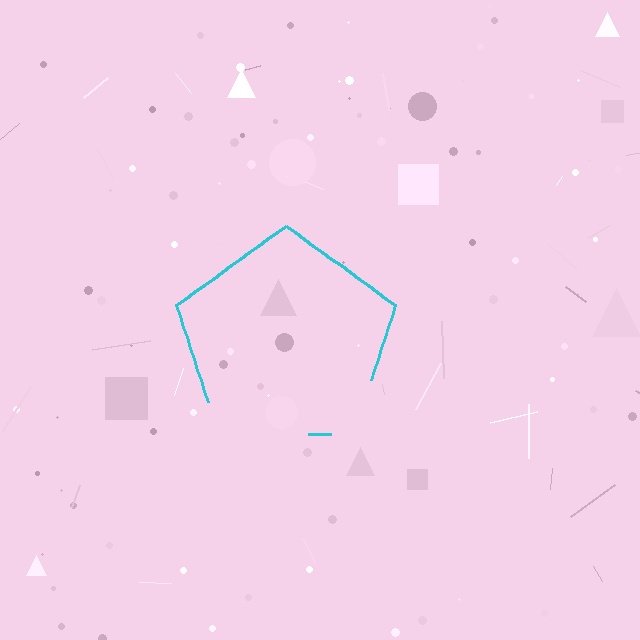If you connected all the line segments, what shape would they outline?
They would outline a pentagon.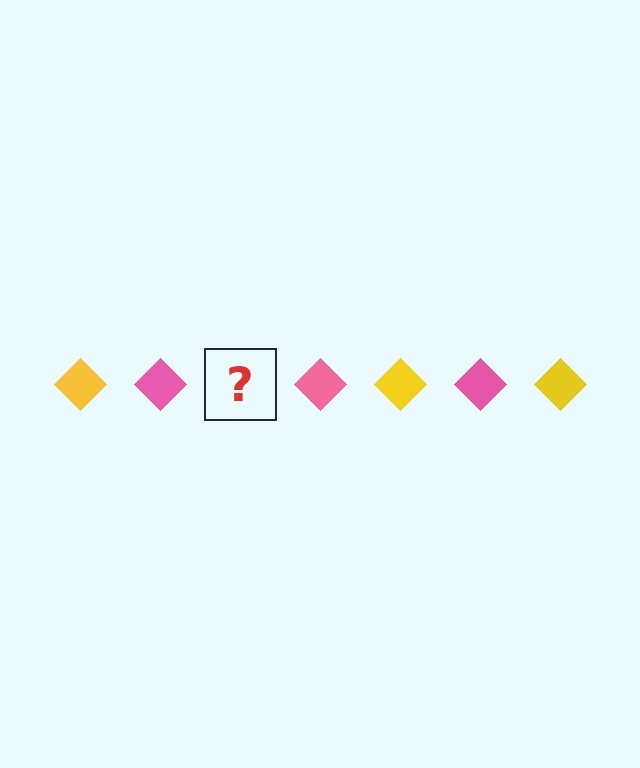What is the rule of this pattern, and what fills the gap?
The rule is that the pattern cycles through yellow, pink diamonds. The gap should be filled with a yellow diamond.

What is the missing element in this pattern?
The missing element is a yellow diamond.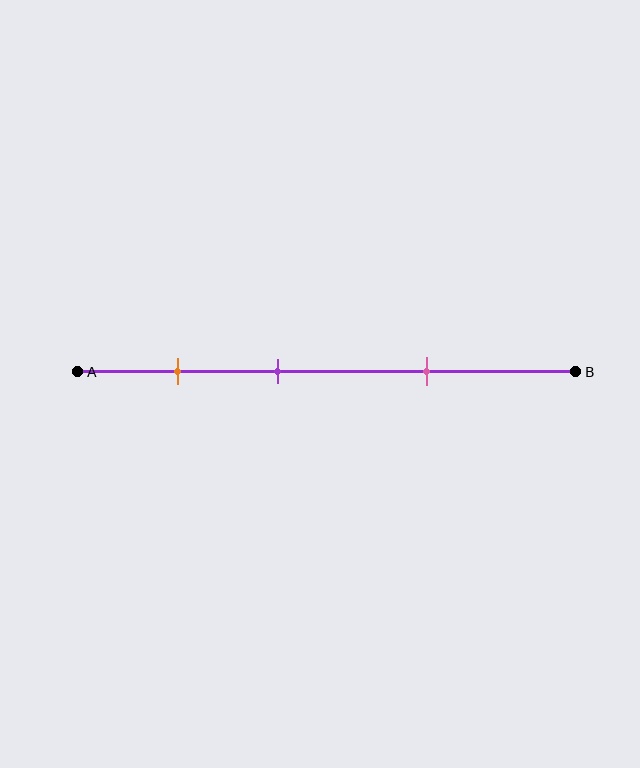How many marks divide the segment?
There are 3 marks dividing the segment.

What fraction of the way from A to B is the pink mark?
The pink mark is approximately 70% (0.7) of the way from A to B.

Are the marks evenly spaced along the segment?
Yes, the marks are approximately evenly spaced.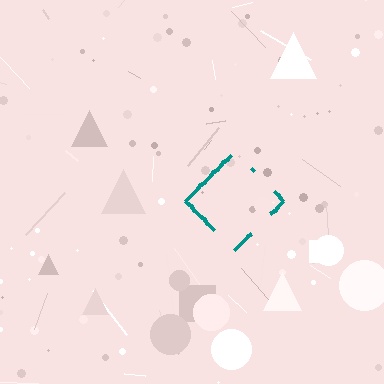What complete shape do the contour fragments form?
The contour fragments form a diamond.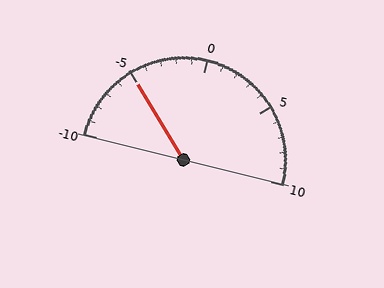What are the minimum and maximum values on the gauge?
The gauge ranges from -10 to 10.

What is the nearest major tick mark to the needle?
The nearest major tick mark is -5.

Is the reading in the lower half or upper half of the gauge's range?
The reading is in the lower half of the range (-10 to 10).